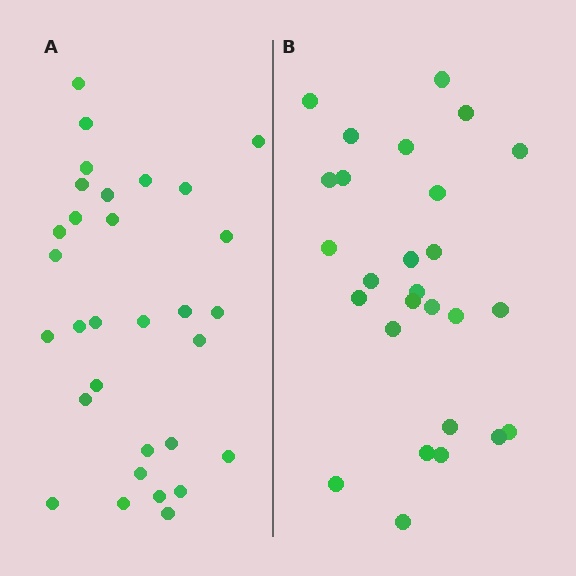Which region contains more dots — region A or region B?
Region A (the left region) has more dots.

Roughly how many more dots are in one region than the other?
Region A has about 4 more dots than region B.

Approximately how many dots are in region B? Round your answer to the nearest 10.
About 30 dots. (The exact count is 27, which rounds to 30.)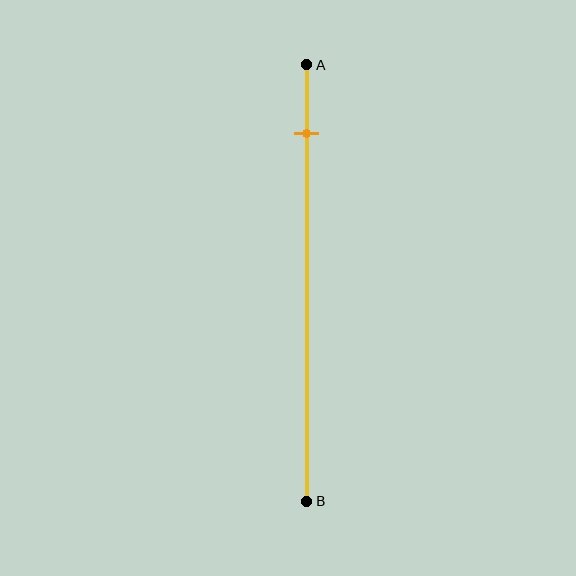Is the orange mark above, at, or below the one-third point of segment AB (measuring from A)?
The orange mark is above the one-third point of segment AB.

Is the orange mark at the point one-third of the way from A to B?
No, the mark is at about 15% from A, not at the 33% one-third point.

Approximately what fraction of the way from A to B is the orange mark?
The orange mark is approximately 15% of the way from A to B.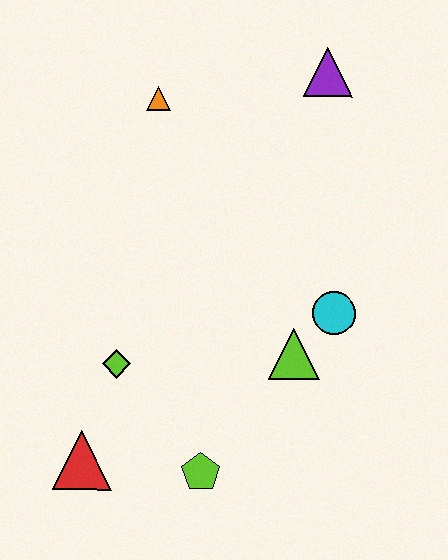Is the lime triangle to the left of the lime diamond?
No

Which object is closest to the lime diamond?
The red triangle is closest to the lime diamond.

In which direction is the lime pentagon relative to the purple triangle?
The lime pentagon is below the purple triangle.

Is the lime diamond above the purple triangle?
No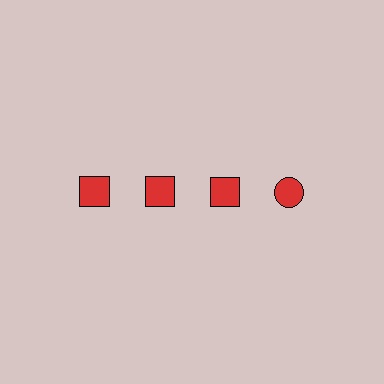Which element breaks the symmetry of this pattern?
The red circle in the top row, second from right column breaks the symmetry. All other shapes are red squares.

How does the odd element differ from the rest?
It has a different shape: circle instead of square.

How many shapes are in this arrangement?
There are 4 shapes arranged in a grid pattern.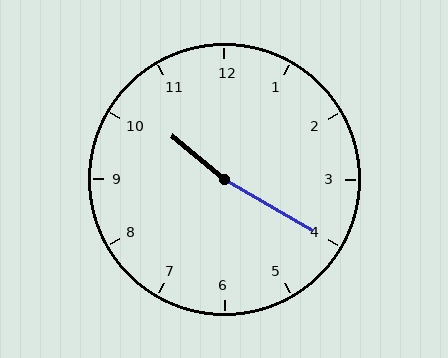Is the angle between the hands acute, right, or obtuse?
It is obtuse.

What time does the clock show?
10:20.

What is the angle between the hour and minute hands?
Approximately 170 degrees.